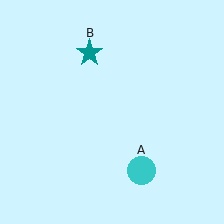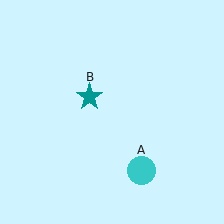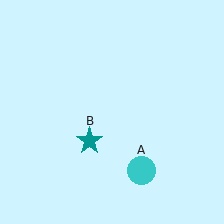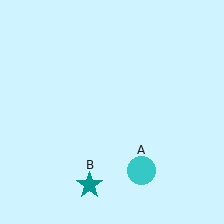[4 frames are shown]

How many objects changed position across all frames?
1 object changed position: teal star (object B).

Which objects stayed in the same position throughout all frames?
Cyan circle (object A) remained stationary.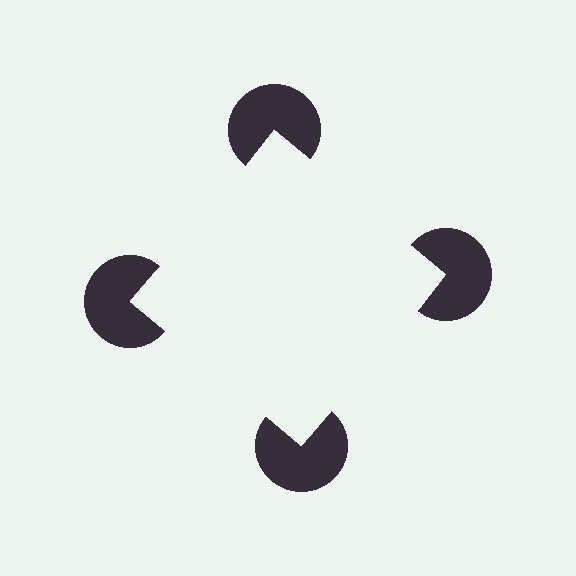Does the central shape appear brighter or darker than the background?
It typically appears slightly brighter than the background, even though no actual brightness change is drawn.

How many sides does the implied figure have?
4 sides.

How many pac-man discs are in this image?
There are 4 — one at each vertex of the illusory square.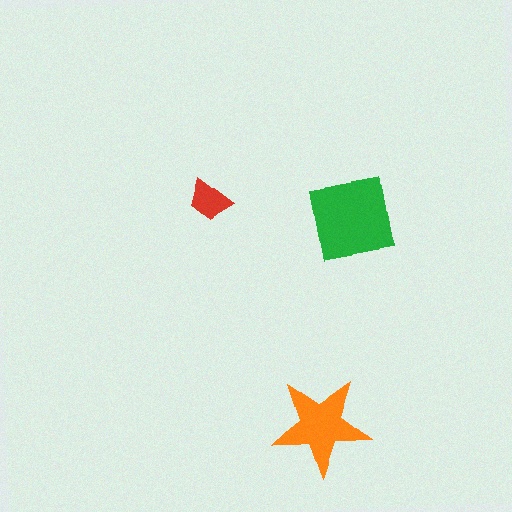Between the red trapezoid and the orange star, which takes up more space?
The orange star.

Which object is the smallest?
The red trapezoid.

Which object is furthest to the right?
The green square is rightmost.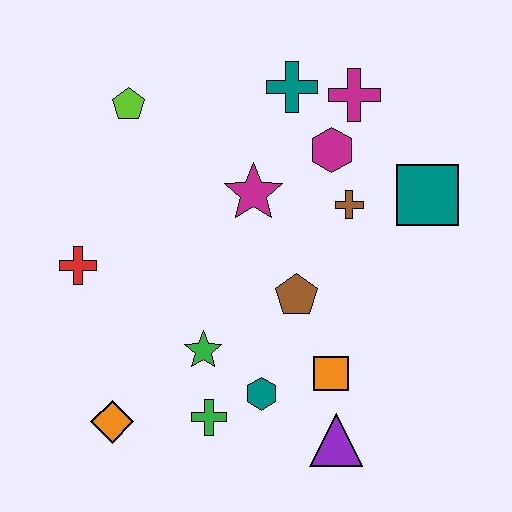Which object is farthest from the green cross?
The magenta cross is farthest from the green cross.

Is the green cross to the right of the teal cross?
No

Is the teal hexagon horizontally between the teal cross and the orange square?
No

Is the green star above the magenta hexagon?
No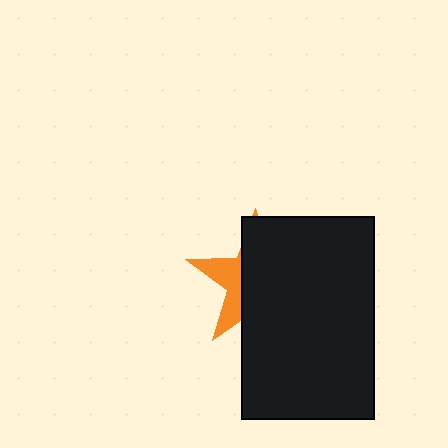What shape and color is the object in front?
The object in front is a black rectangle.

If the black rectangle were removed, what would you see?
You would see the complete orange star.